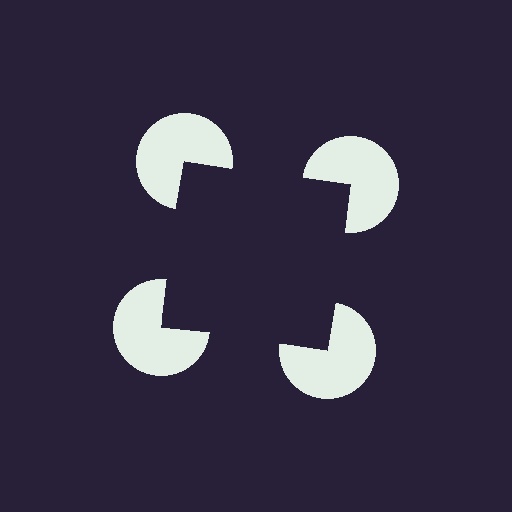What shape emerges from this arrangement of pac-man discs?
An illusory square — its edges are inferred from the aligned wedge cuts in the pac-man discs, not physically drawn.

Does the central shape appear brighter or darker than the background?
It typically appears slightly darker than the background, even though no actual brightness change is drawn.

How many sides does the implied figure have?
4 sides.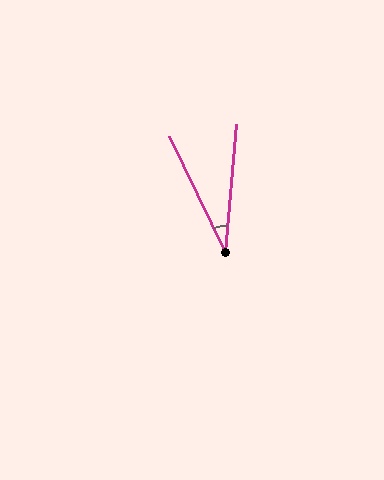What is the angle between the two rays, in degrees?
Approximately 31 degrees.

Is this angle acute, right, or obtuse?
It is acute.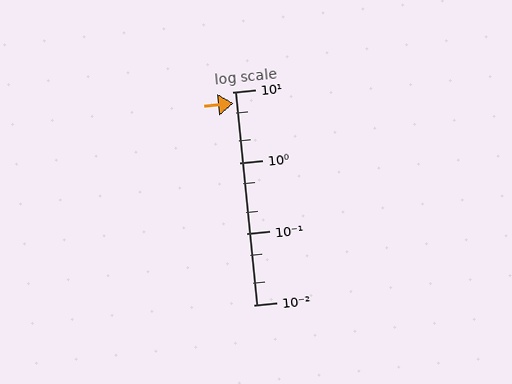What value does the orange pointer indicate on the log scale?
The pointer indicates approximately 7.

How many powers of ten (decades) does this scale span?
The scale spans 3 decades, from 0.01 to 10.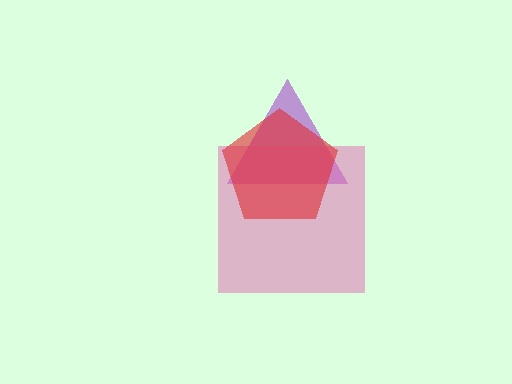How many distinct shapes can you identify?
There are 3 distinct shapes: a purple triangle, a pink square, a red pentagon.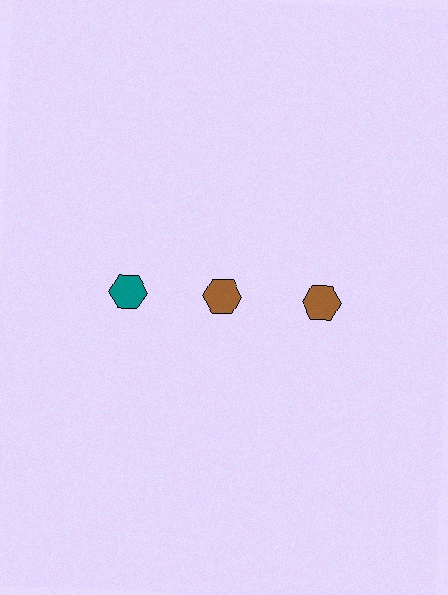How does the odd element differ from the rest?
It has a different color: teal instead of brown.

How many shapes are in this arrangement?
There are 3 shapes arranged in a grid pattern.